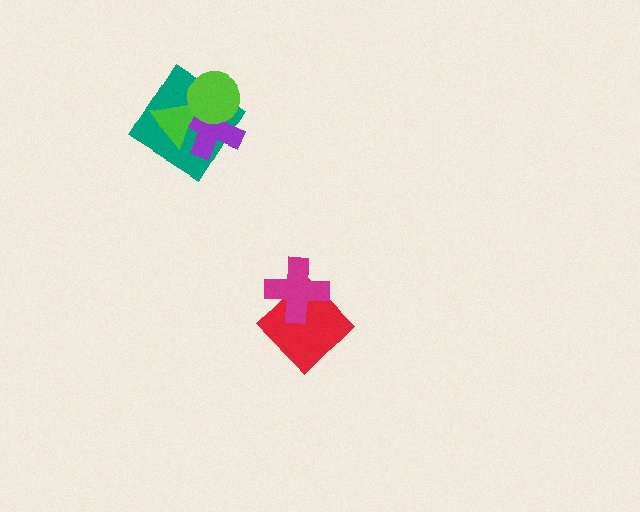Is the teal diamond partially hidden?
Yes, it is partially covered by another shape.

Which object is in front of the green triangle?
The lime circle is in front of the green triangle.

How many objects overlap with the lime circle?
3 objects overlap with the lime circle.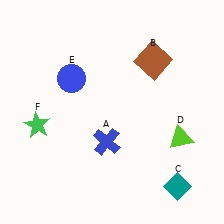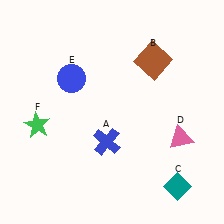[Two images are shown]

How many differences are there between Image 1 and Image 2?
There is 1 difference between the two images.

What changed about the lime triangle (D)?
In Image 1, D is lime. In Image 2, it changed to pink.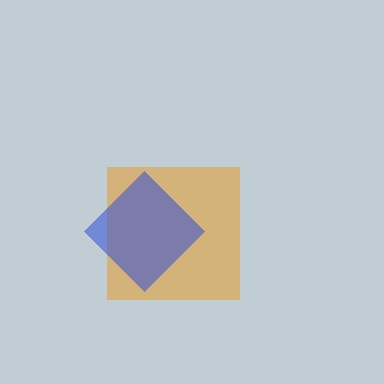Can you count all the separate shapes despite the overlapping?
Yes, there are 2 separate shapes.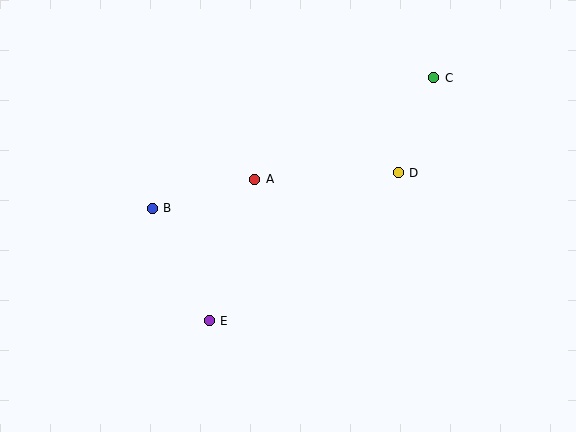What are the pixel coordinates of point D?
Point D is at (398, 173).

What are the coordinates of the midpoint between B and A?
The midpoint between B and A is at (204, 194).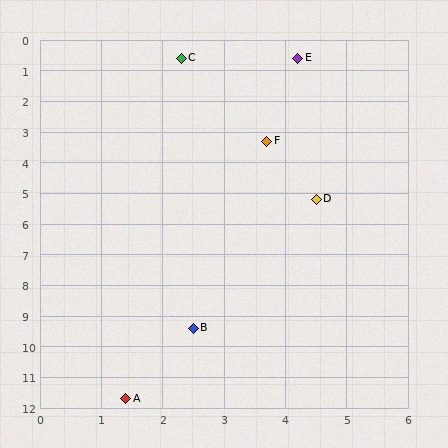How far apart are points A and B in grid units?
Points A and B are about 2.5 grid units apart.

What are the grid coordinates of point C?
Point C is at approximately (2.3, 0.6).